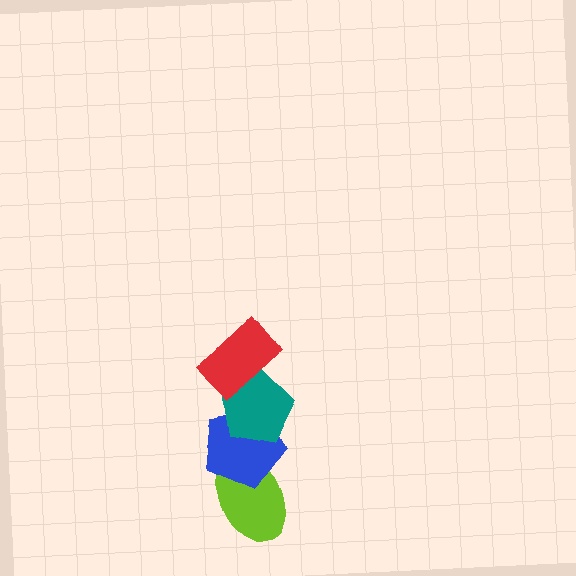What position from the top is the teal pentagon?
The teal pentagon is 2nd from the top.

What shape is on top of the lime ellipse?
The blue pentagon is on top of the lime ellipse.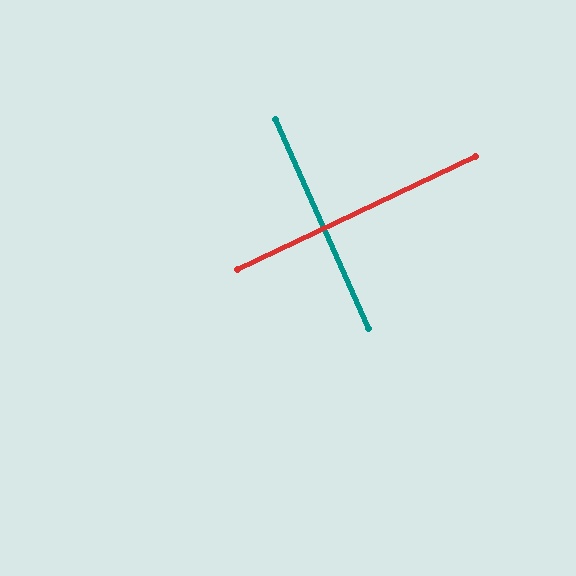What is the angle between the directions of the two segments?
Approximately 88 degrees.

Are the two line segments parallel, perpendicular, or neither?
Perpendicular — they meet at approximately 88°.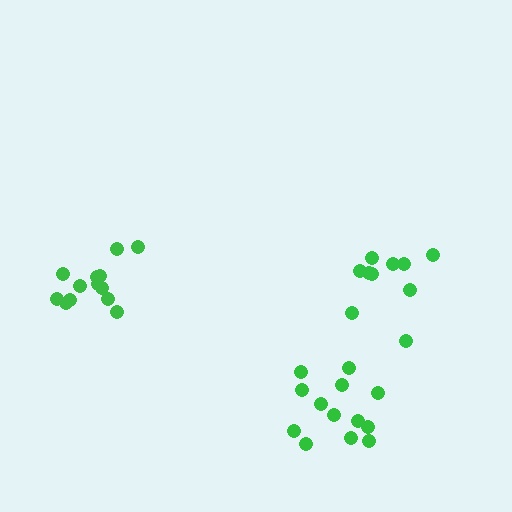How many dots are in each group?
Group 1: 13 dots, Group 2: 10 dots, Group 3: 13 dots (36 total).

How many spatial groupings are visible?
There are 3 spatial groupings.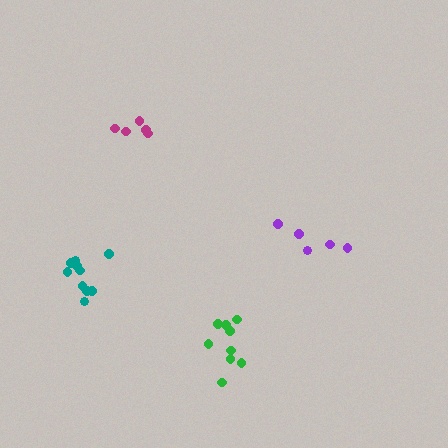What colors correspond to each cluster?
The clusters are colored: green, magenta, teal, purple.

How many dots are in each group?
Group 1: 9 dots, Group 2: 5 dots, Group 3: 10 dots, Group 4: 5 dots (29 total).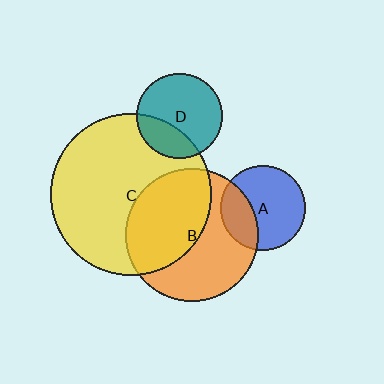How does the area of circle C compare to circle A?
Approximately 3.6 times.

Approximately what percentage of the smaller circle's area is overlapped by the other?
Approximately 50%.